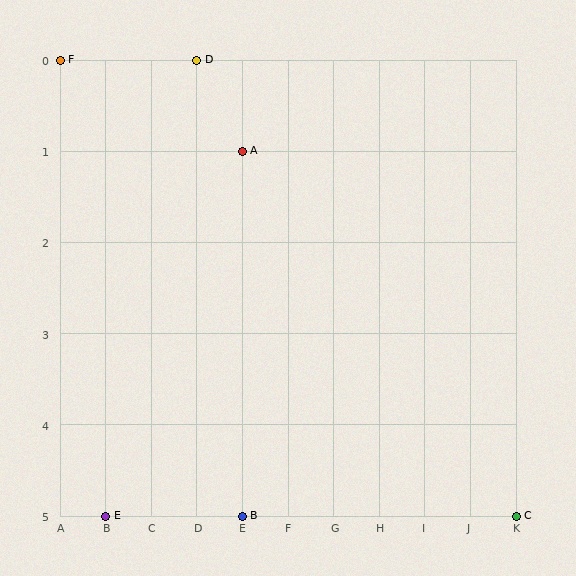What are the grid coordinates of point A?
Point A is at grid coordinates (E, 1).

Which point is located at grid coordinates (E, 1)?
Point A is at (E, 1).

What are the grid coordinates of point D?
Point D is at grid coordinates (D, 0).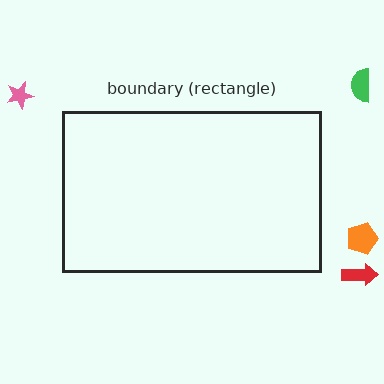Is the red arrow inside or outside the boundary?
Outside.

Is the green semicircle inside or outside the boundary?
Outside.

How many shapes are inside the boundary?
0 inside, 4 outside.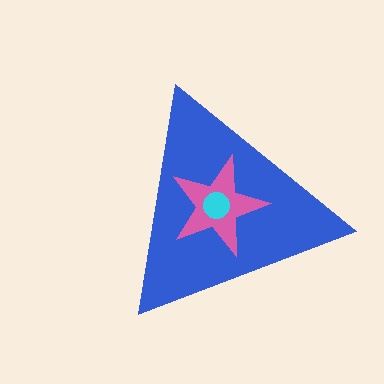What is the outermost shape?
The blue triangle.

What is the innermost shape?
The cyan circle.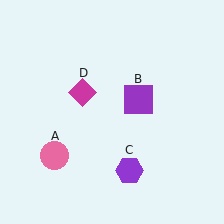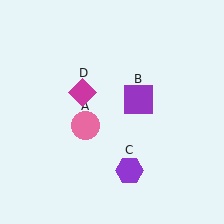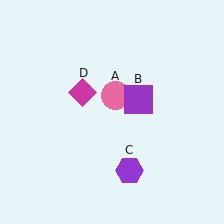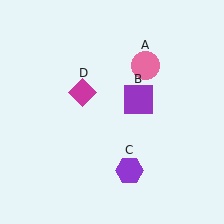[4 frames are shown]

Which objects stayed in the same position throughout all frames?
Purple square (object B) and purple hexagon (object C) and magenta diamond (object D) remained stationary.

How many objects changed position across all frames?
1 object changed position: pink circle (object A).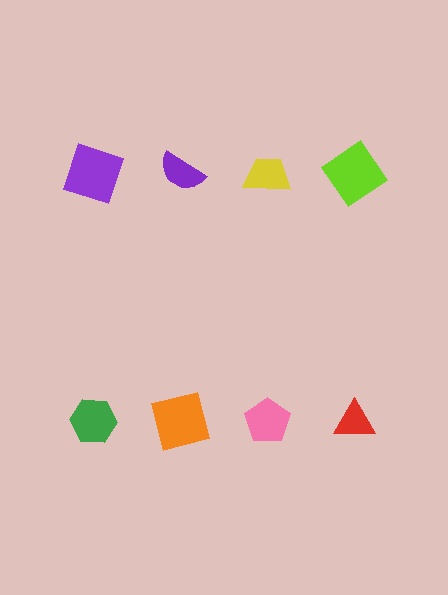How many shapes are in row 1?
4 shapes.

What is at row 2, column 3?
A pink pentagon.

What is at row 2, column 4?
A red triangle.